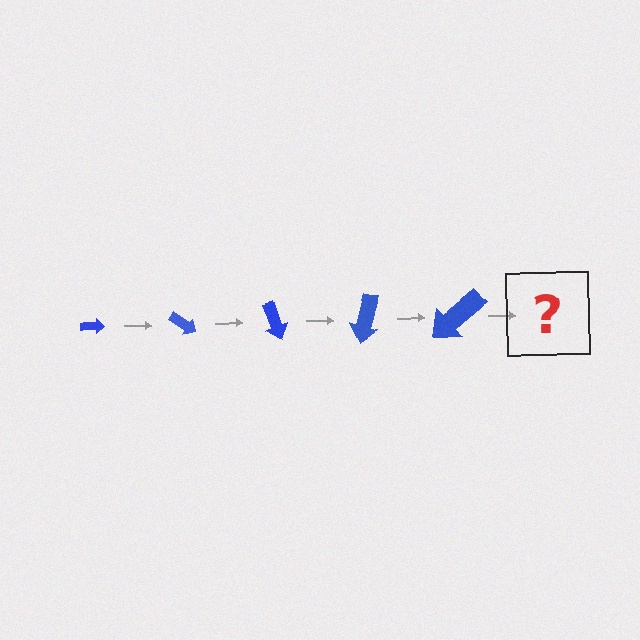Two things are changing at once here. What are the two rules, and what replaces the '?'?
The two rules are that the arrow grows larger each step and it rotates 35 degrees each step. The '?' should be an arrow, larger than the previous one and rotated 175 degrees from the start.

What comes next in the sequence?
The next element should be an arrow, larger than the previous one and rotated 175 degrees from the start.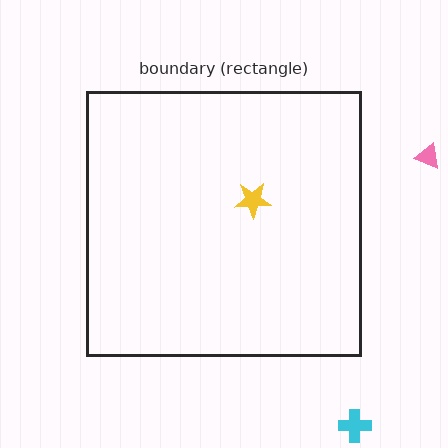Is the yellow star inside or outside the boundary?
Inside.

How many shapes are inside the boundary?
1 inside, 2 outside.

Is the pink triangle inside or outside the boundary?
Outside.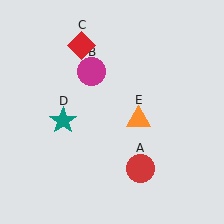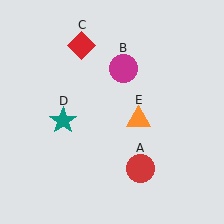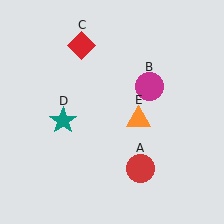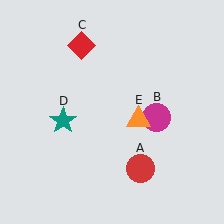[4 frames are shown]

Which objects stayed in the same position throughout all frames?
Red circle (object A) and red diamond (object C) and teal star (object D) and orange triangle (object E) remained stationary.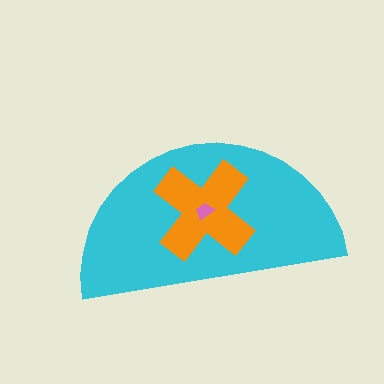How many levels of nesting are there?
3.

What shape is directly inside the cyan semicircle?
The orange cross.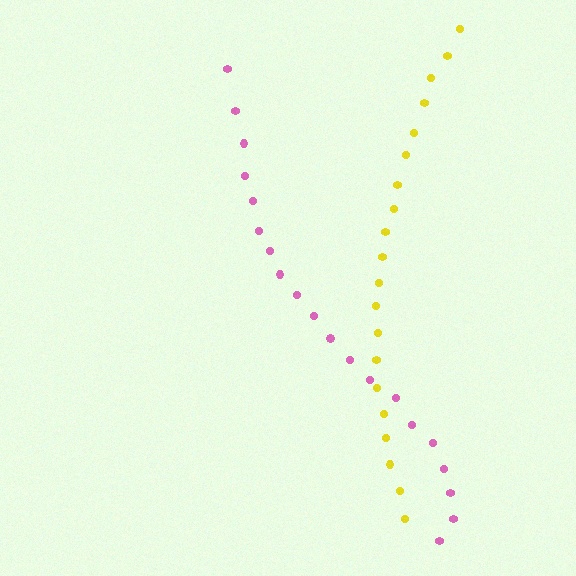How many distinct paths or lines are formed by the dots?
There are 2 distinct paths.